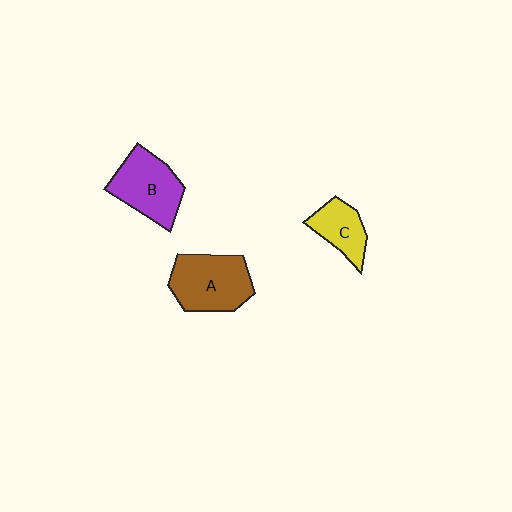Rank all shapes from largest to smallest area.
From largest to smallest: A (brown), B (purple), C (yellow).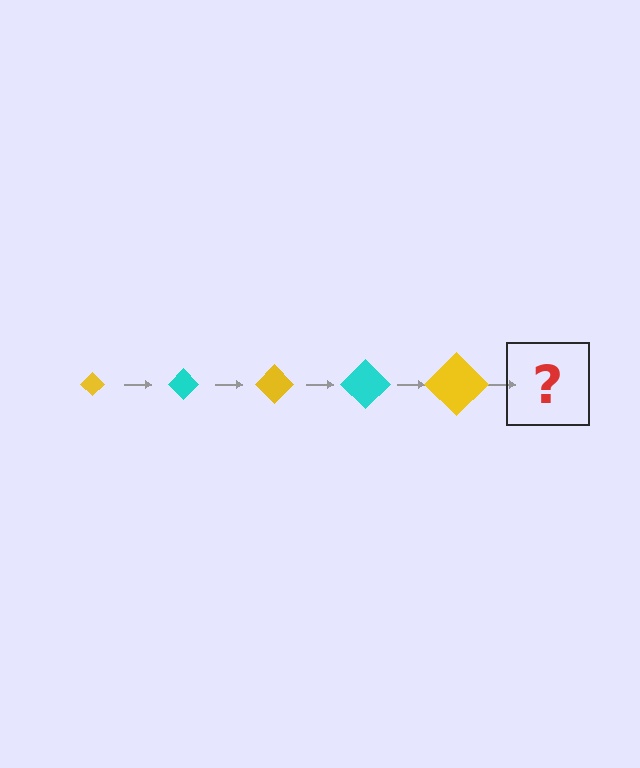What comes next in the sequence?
The next element should be a cyan diamond, larger than the previous one.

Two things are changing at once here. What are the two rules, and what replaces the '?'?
The two rules are that the diamond grows larger each step and the color cycles through yellow and cyan. The '?' should be a cyan diamond, larger than the previous one.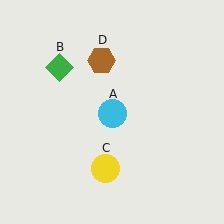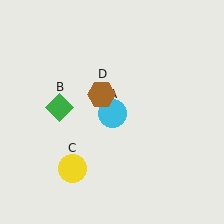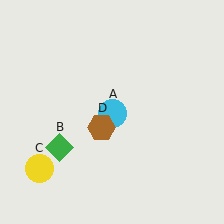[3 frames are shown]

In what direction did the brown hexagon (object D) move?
The brown hexagon (object D) moved down.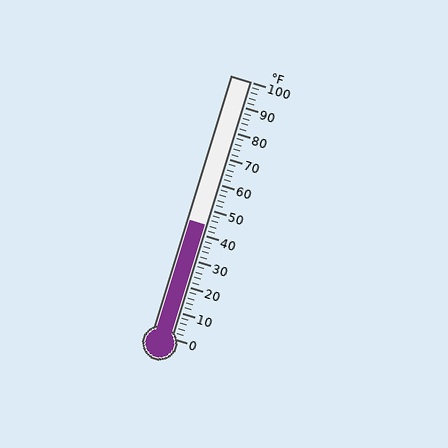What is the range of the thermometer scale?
The thermometer scale ranges from 0°F to 100°F.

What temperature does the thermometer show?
The thermometer shows approximately 44°F.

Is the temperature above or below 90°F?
The temperature is below 90°F.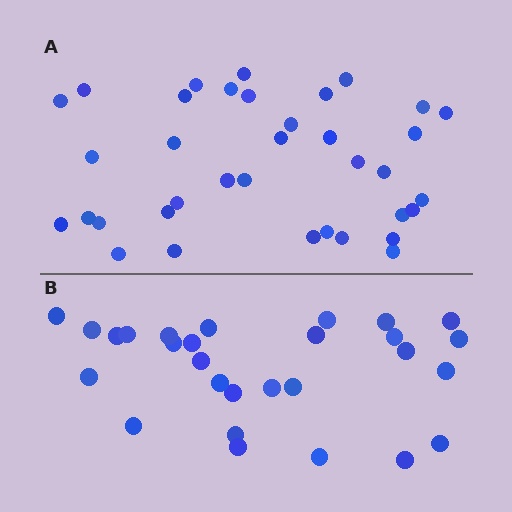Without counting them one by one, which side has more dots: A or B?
Region A (the top region) has more dots.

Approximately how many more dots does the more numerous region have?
Region A has roughly 8 or so more dots than region B.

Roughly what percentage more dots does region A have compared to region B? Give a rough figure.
About 30% more.